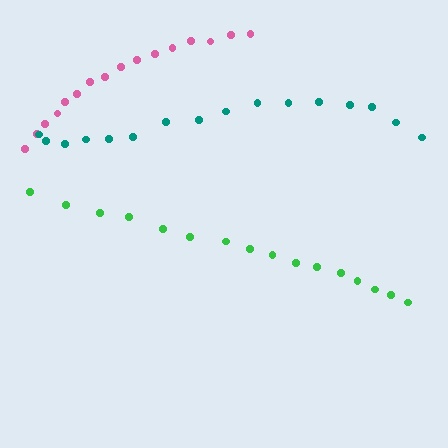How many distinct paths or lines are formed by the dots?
There are 3 distinct paths.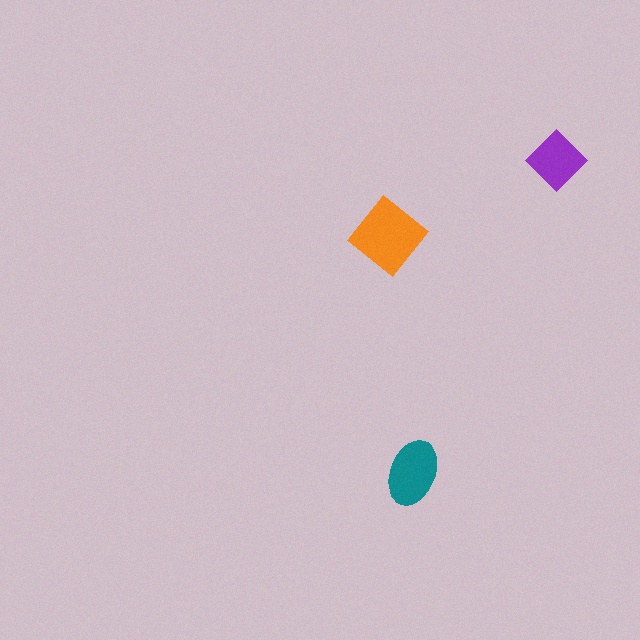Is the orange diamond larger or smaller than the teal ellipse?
Larger.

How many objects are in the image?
There are 3 objects in the image.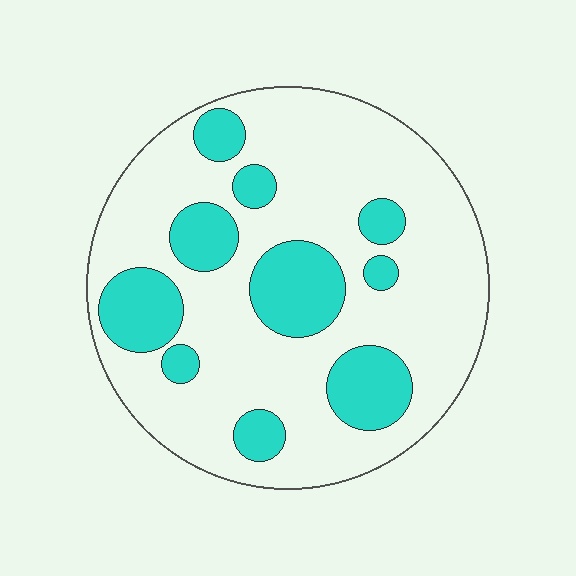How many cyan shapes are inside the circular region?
10.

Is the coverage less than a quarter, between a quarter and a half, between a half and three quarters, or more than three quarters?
Between a quarter and a half.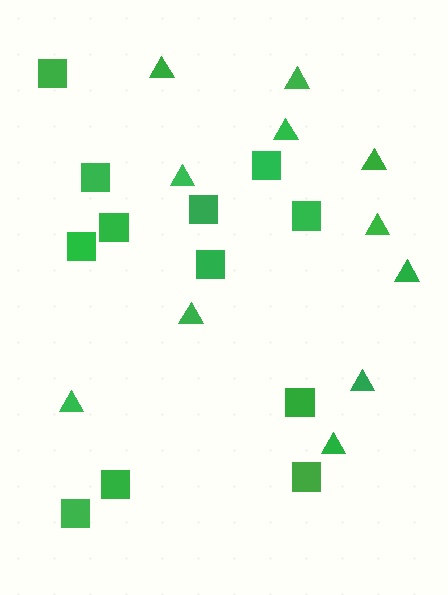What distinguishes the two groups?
There are 2 groups: one group of squares (12) and one group of triangles (11).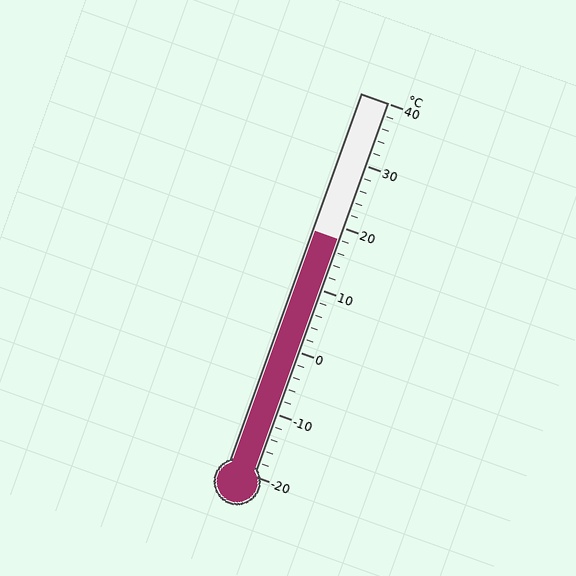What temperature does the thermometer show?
The thermometer shows approximately 18°C.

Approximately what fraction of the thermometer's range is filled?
The thermometer is filled to approximately 65% of its range.